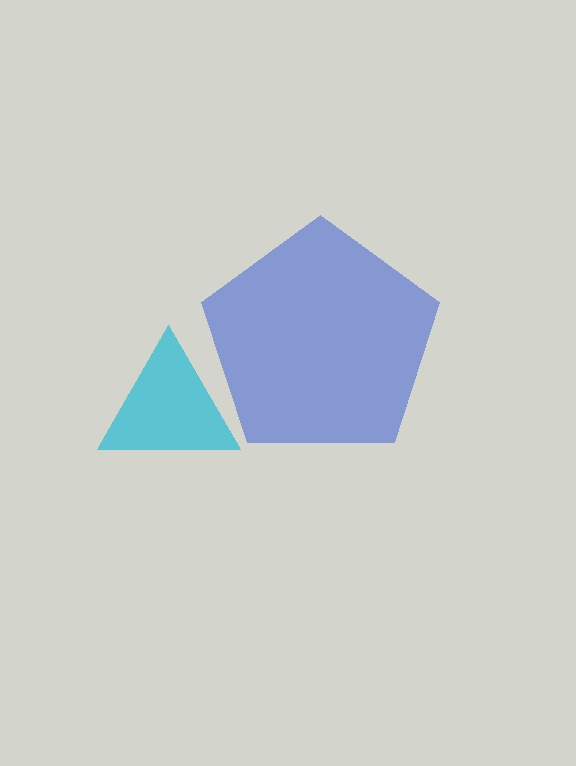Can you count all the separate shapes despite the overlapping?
Yes, there are 2 separate shapes.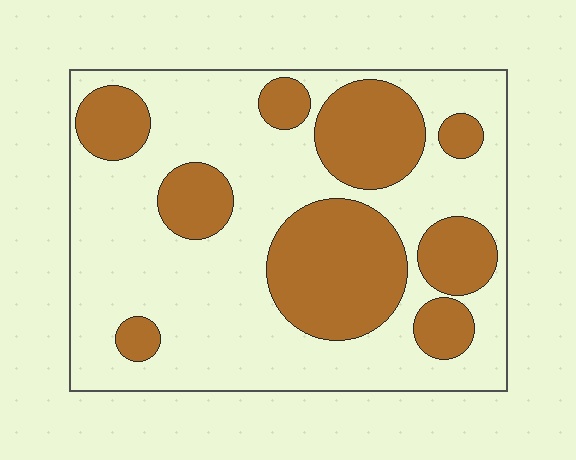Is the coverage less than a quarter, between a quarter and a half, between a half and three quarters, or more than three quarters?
Between a quarter and a half.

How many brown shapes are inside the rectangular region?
9.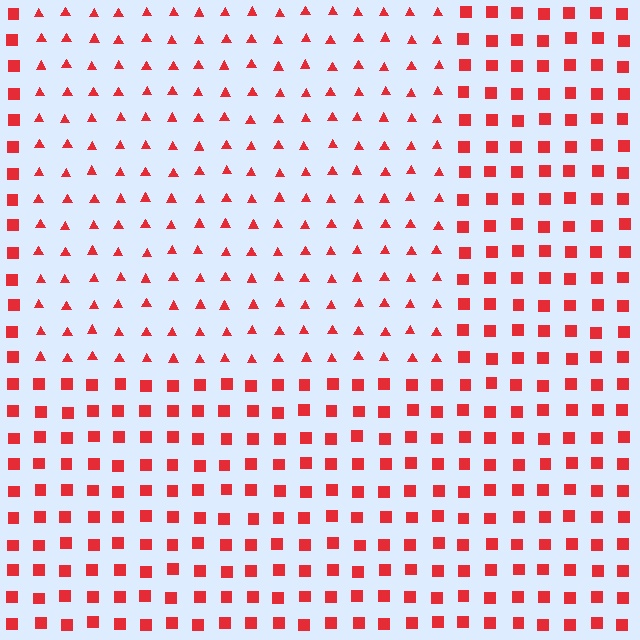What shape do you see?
I see a rectangle.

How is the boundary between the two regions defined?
The boundary is defined by a change in element shape: triangles inside vs. squares outside. All elements share the same color and spacing.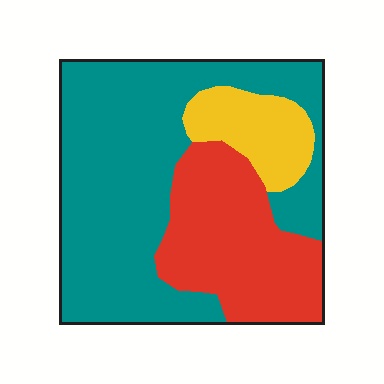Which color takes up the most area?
Teal, at roughly 60%.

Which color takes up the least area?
Yellow, at roughly 10%.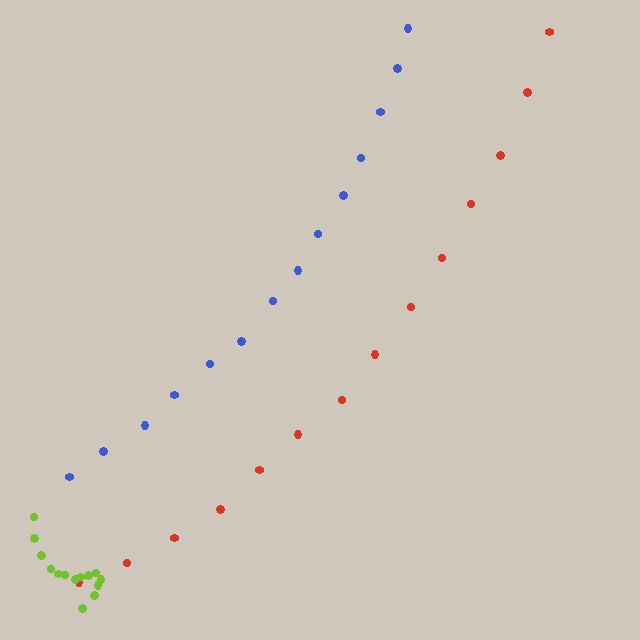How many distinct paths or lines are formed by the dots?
There are 3 distinct paths.